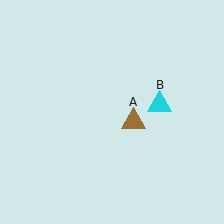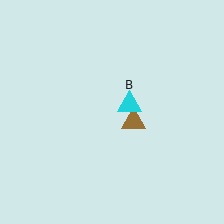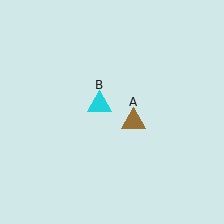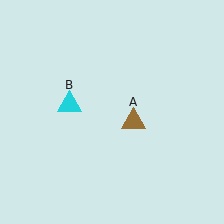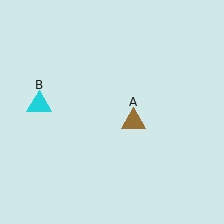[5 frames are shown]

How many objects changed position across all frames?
1 object changed position: cyan triangle (object B).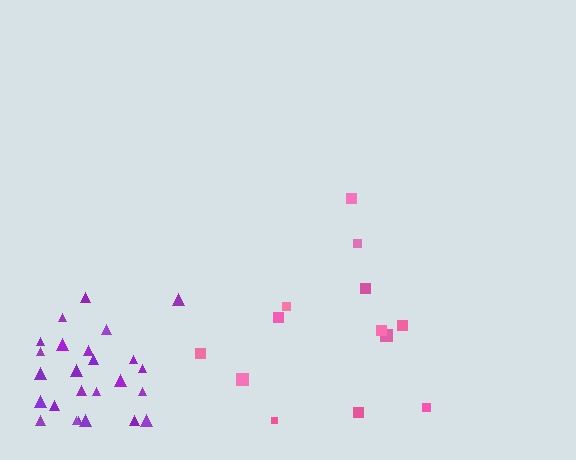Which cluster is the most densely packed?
Purple.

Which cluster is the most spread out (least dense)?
Pink.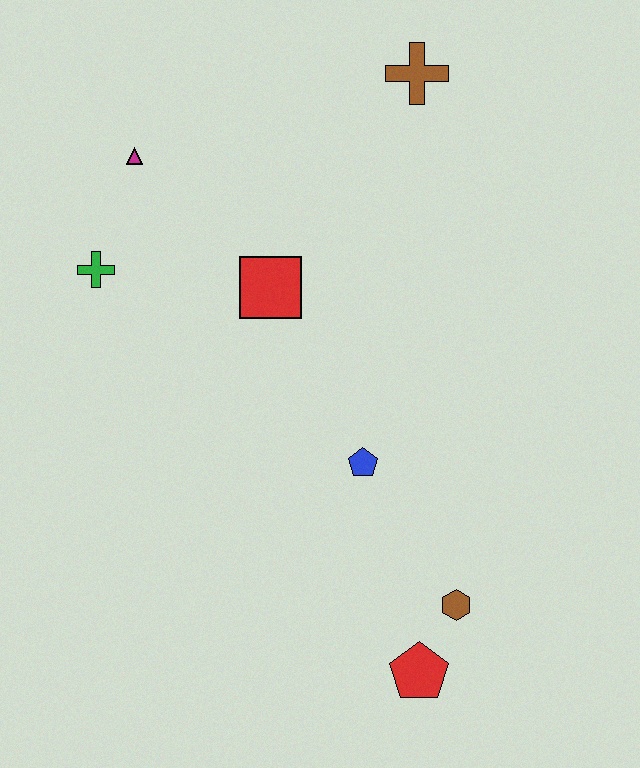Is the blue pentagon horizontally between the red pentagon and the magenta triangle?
Yes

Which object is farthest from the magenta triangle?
The red pentagon is farthest from the magenta triangle.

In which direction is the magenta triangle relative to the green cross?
The magenta triangle is above the green cross.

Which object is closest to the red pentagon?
The brown hexagon is closest to the red pentagon.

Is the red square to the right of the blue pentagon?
No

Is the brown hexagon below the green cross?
Yes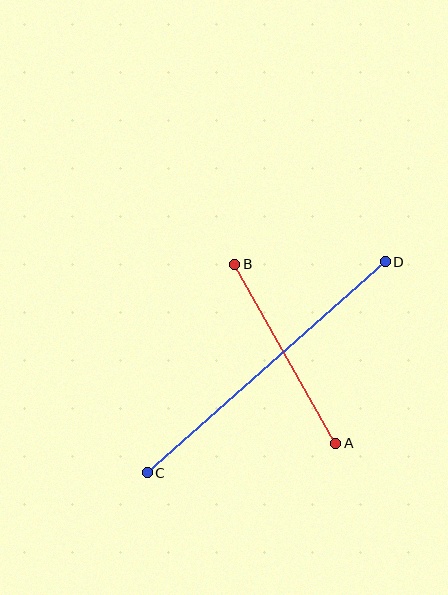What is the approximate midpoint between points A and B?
The midpoint is at approximately (285, 354) pixels.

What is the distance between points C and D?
The distance is approximately 318 pixels.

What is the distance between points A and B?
The distance is approximately 205 pixels.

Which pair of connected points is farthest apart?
Points C and D are farthest apart.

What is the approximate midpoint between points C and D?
The midpoint is at approximately (266, 367) pixels.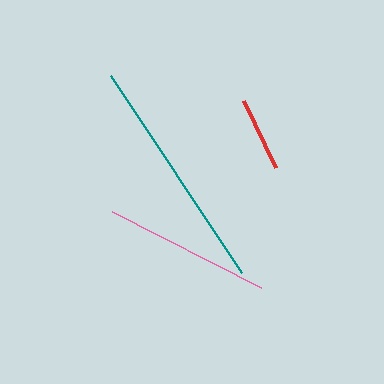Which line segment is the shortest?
The red line is the shortest at approximately 74 pixels.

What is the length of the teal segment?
The teal segment is approximately 237 pixels long.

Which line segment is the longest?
The teal line is the longest at approximately 237 pixels.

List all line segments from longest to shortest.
From longest to shortest: teal, pink, red.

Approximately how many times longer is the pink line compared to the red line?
The pink line is approximately 2.3 times the length of the red line.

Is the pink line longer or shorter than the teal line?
The teal line is longer than the pink line.